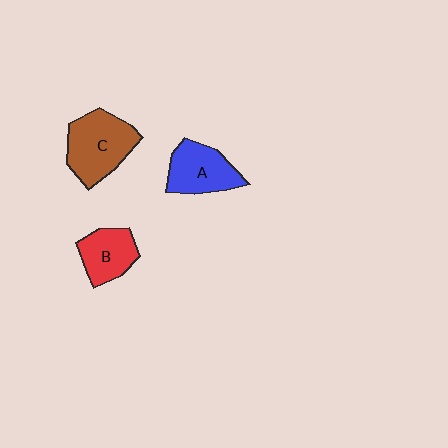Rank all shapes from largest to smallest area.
From largest to smallest: C (brown), A (blue), B (red).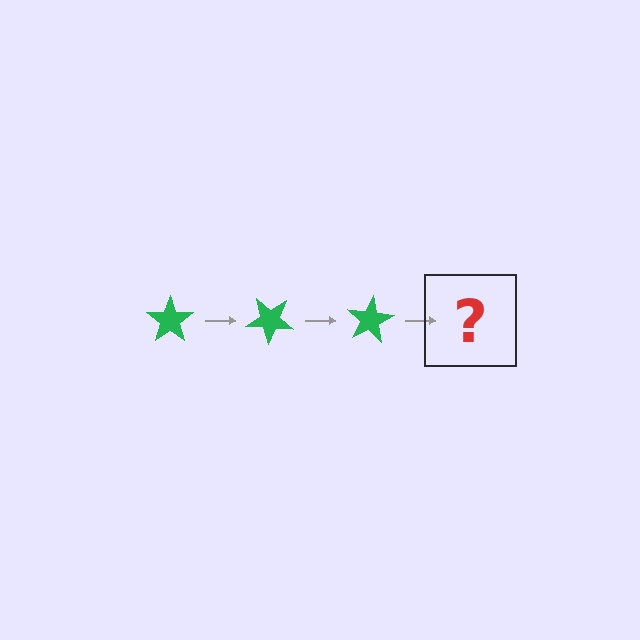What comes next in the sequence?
The next element should be a green star rotated 120 degrees.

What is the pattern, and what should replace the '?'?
The pattern is that the star rotates 40 degrees each step. The '?' should be a green star rotated 120 degrees.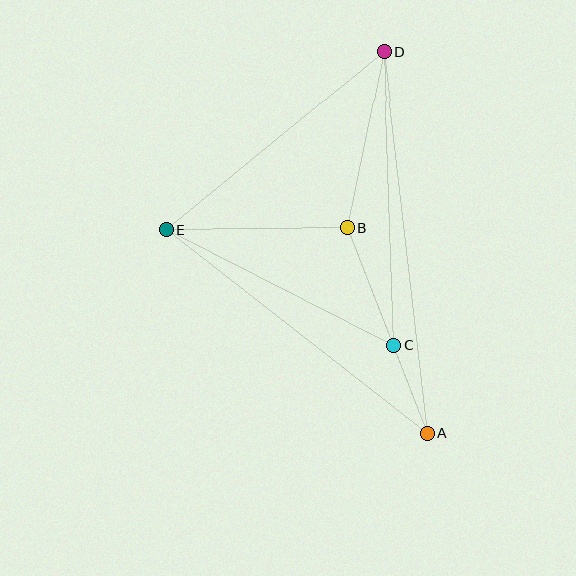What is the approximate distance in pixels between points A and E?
The distance between A and E is approximately 331 pixels.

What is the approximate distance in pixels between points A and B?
The distance between A and B is approximately 220 pixels.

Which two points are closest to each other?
Points A and C are closest to each other.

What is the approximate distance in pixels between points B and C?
The distance between B and C is approximately 126 pixels.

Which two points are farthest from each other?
Points A and D are farthest from each other.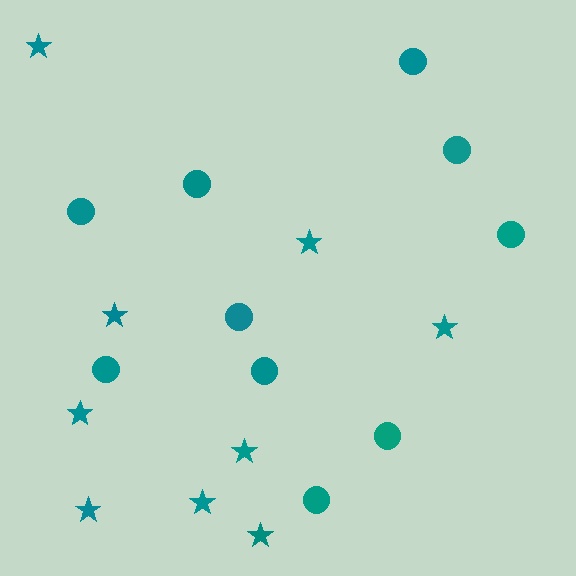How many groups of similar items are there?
There are 2 groups: one group of stars (9) and one group of circles (10).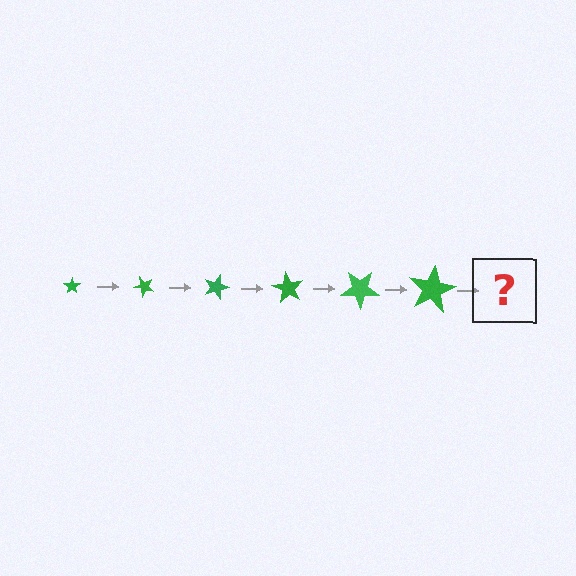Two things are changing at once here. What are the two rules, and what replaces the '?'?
The two rules are that the star grows larger each step and it rotates 45 degrees each step. The '?' should be a star, larger than the previous one and rotated 270 degrees from the start.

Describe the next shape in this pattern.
It should be a star, larger than the previous one and rotated 270 degrees from the start.